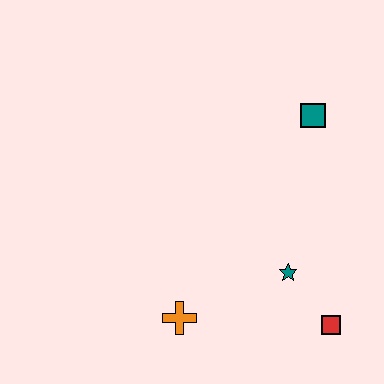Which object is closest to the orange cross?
The teal star is closest to the orange cross.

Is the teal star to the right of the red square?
No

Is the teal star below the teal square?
Yes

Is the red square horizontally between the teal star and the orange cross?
No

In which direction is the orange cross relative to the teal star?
The orange cross is to the left of the teal star.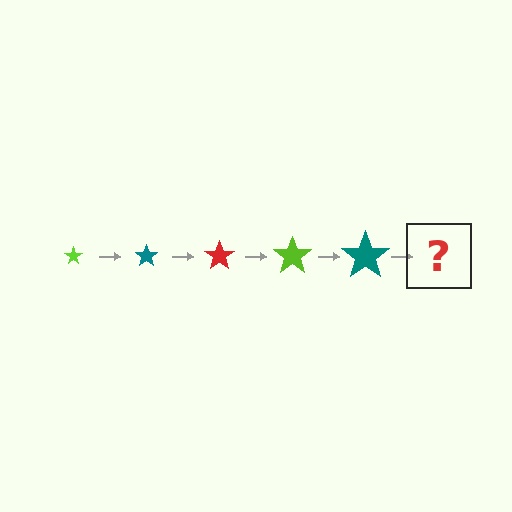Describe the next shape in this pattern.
It should be a red star, larger than the previous one.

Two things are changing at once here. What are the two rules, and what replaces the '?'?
The two rules are that the star grows larger each step and the color cycles through lime, teal, and red. The '?' should be a red star, larger than the previous one.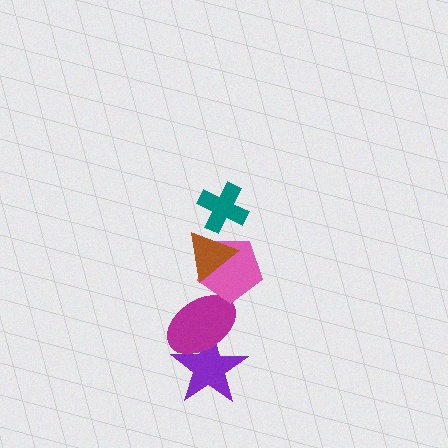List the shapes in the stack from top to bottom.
From top to bottom: the teal cross, the brown triangle, the pink pentagon, the magenta ellipse, the purple star.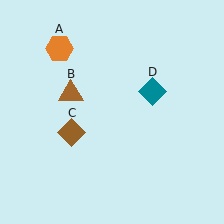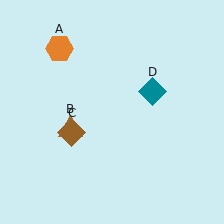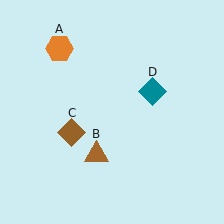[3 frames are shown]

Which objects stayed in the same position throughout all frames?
Orange hexagon (object A) and brown diamond (object C) and teal diamond (object D) remained stationary.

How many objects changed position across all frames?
1 object changed position: brown triangle (object B).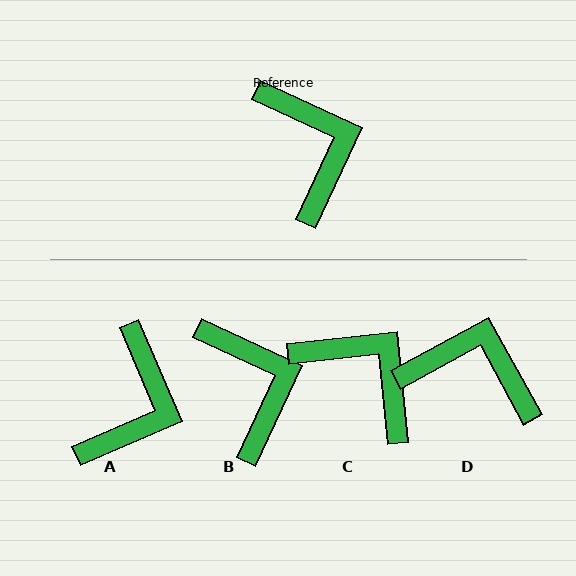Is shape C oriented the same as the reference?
No, it is off by about 31 degrees.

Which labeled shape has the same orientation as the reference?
B.